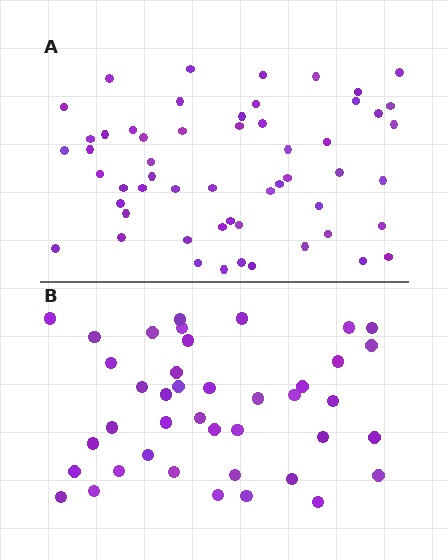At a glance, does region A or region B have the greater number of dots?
Region A (the top region) has more dots.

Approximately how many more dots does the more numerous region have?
Region A has approximately 15 more dots than region B.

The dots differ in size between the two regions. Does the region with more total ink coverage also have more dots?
No. Region B has more total ink coverage because its dots are larger, but region A actually contains more individual dots. Total area can be misleading — the number of items is what matters here.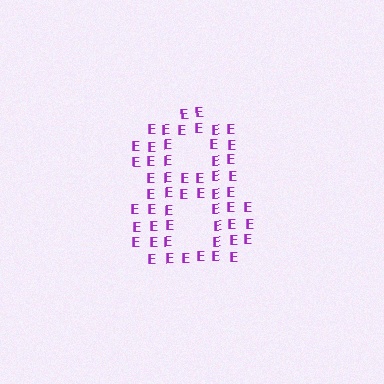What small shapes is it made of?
It is made of small letter E's.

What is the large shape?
The large shape is the digit 8.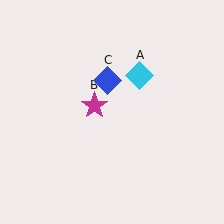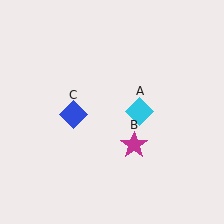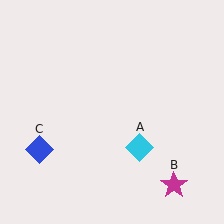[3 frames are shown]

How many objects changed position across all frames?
3 objects changed position: cyan diamond (object A), magenta star (object B), blue diamond (object C).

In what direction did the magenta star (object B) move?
The magenta star (object B) moved down and to the right.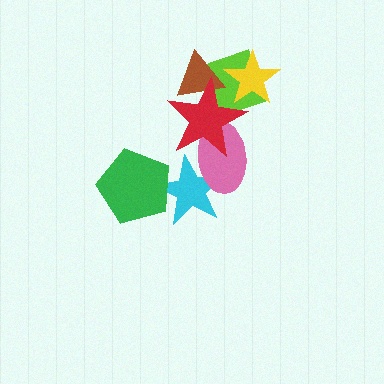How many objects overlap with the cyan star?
2 objects overlap with the cyan star.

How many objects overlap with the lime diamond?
3 objects overlap with the lime diamond.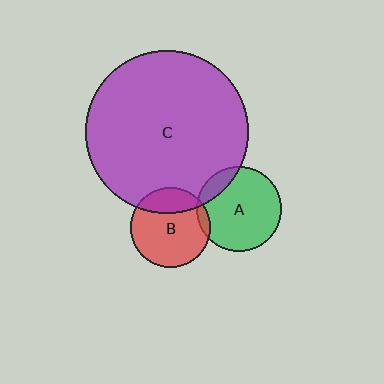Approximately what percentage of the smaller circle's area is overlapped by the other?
Approximately 5%.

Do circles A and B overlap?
Yes.